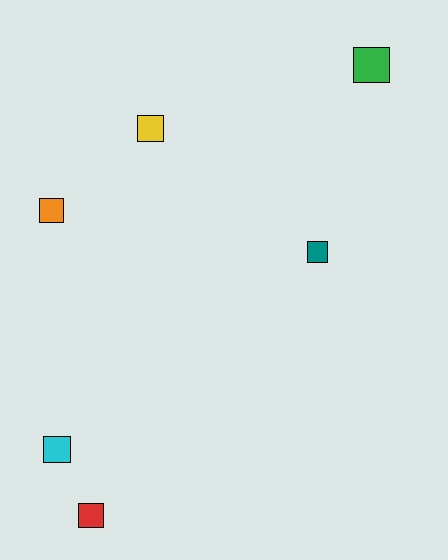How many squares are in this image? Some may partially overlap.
There are 6 squares.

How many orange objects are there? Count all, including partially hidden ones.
There is 1 orange object.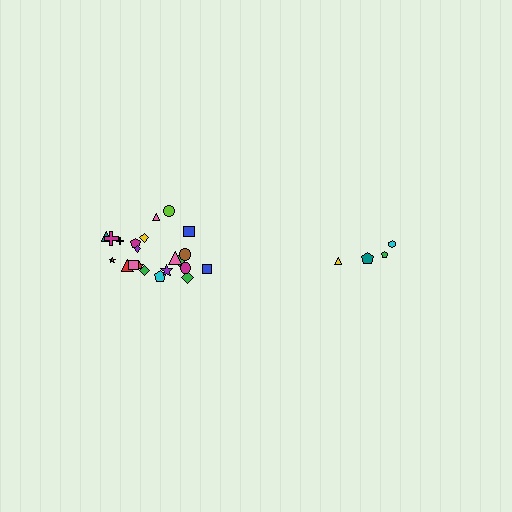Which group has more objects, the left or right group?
The left group.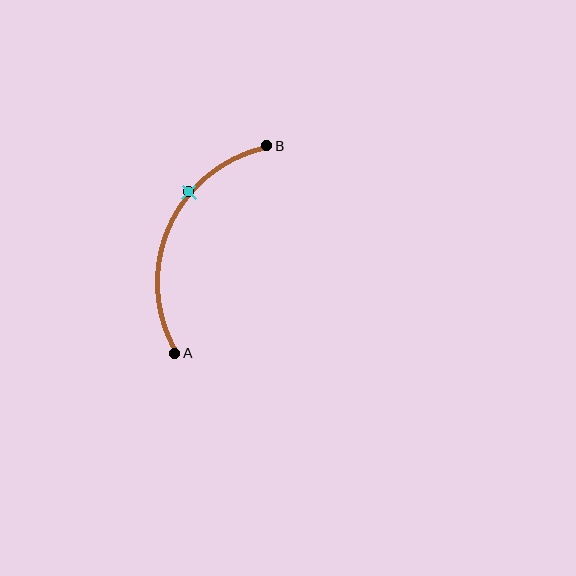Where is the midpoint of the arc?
The arc midpoint is the point on the curve farthest from the straight line joining A and B. It sits to the left of that line.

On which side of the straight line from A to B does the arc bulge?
The arc bulges to the left of the straight line connecting A and B.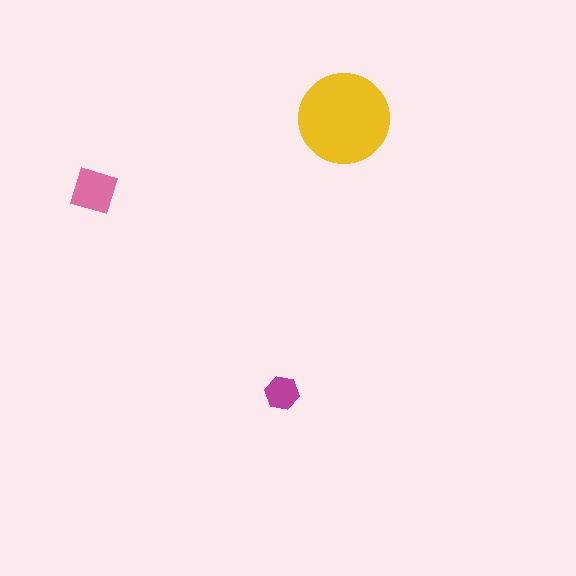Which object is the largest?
The yellow circle.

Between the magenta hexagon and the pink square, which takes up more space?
The pink square.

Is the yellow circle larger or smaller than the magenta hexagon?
Larger.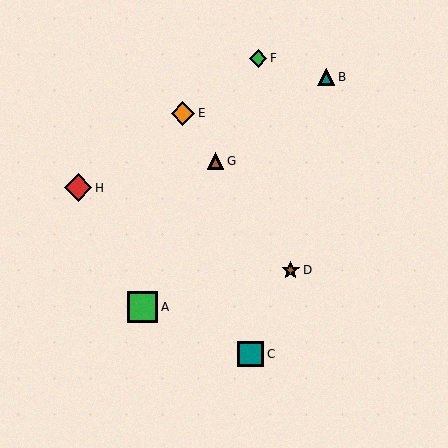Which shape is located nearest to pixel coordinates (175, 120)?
The orange diamond (labeled E) at (183, 113) is nearest to that location.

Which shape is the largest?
The green square (labeled A) is the largest.